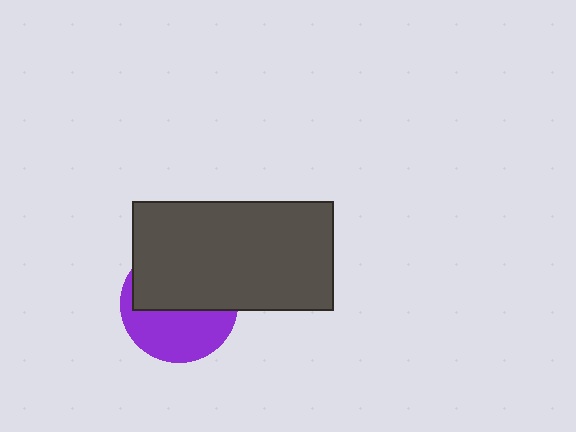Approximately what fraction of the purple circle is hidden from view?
Roughly 55% of the purple circle is hidden behind the dark gray rectangle.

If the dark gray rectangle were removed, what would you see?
You would see the complete purple circle.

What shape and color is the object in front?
The object in front is a dark gray rectangle.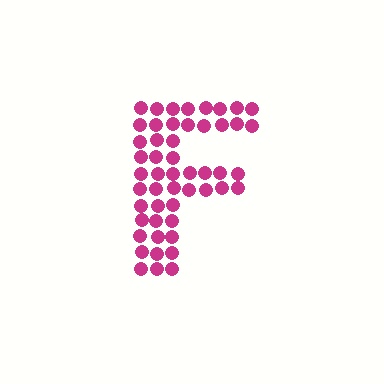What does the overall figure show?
The overall figure shows the letter F.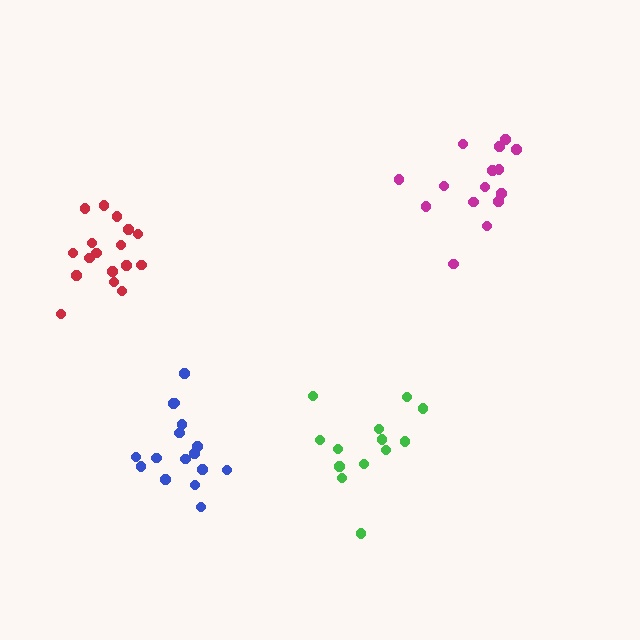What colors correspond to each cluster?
The clusters are colored: blue, magenta, green, red.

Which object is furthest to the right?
The magenta cluster is rightmost.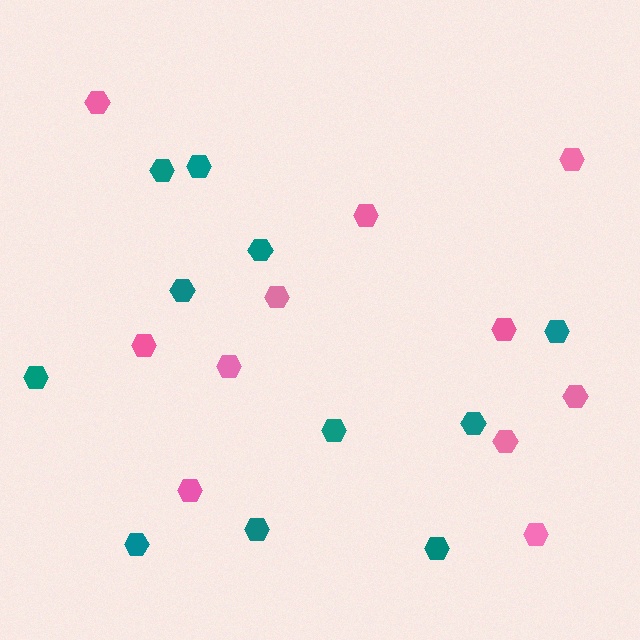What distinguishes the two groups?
There are 2 groups: one group of teal hexagons (11) and one group of pink hexagons (11).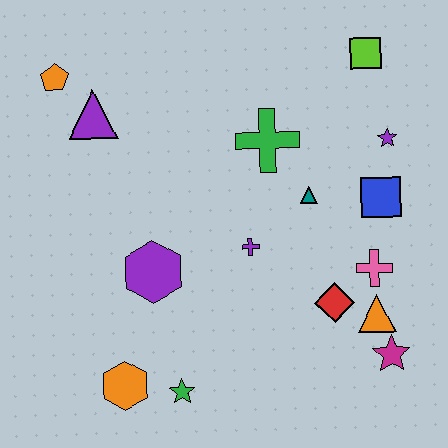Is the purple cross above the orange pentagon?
No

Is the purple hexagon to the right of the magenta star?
No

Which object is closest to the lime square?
The purple star is closest to the lime square.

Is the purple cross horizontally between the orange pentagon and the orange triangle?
Yes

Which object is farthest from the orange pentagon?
The magenta star is farthest from the orange pentagon.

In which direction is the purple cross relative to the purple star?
The purple cross is to the left of the purple star.